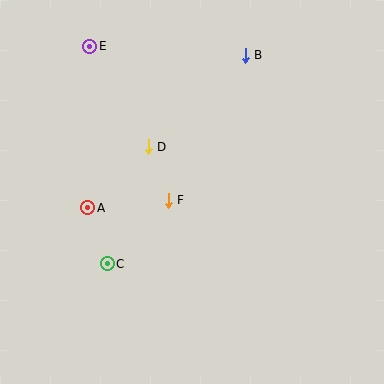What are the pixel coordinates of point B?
Point B is at (245, 55).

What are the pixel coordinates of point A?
Point A is at (88, 208).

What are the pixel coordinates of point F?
Point F is at (168, 200).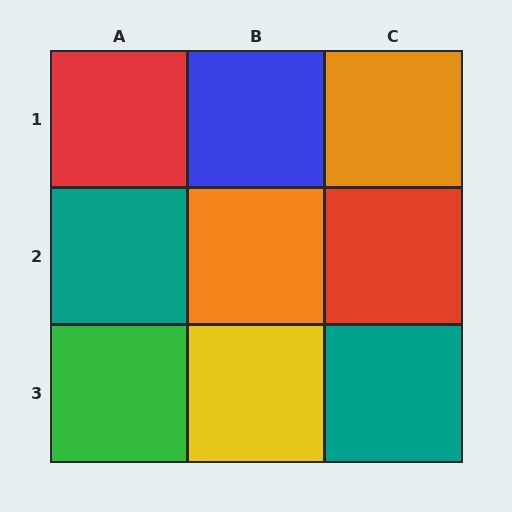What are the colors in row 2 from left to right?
Teal, orange, red.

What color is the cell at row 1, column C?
Orange.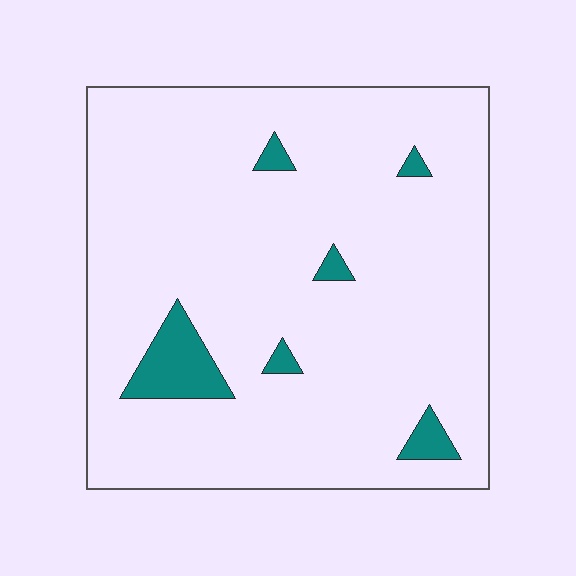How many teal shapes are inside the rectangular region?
6.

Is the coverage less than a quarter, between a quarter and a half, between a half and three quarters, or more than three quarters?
Less than a quarter.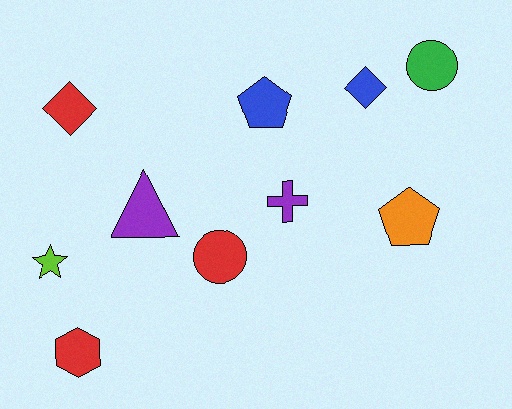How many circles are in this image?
There are 2 circles.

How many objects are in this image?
There are 10 objects.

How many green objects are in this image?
There is 1 green object.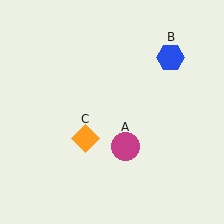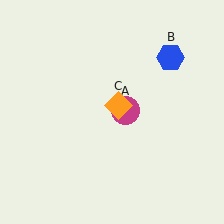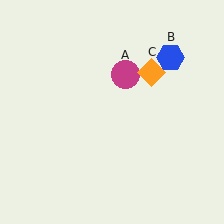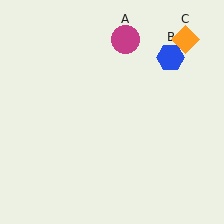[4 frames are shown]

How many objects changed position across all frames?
2 objects changed position: magenta circle (object A), orange diamond (object C).